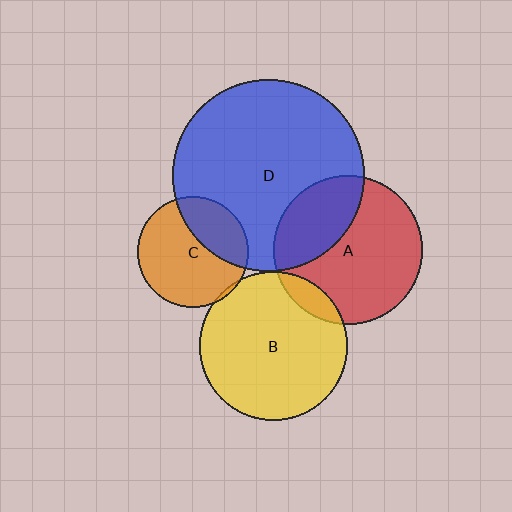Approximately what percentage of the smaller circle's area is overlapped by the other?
Approximately 5%.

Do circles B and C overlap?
Yes.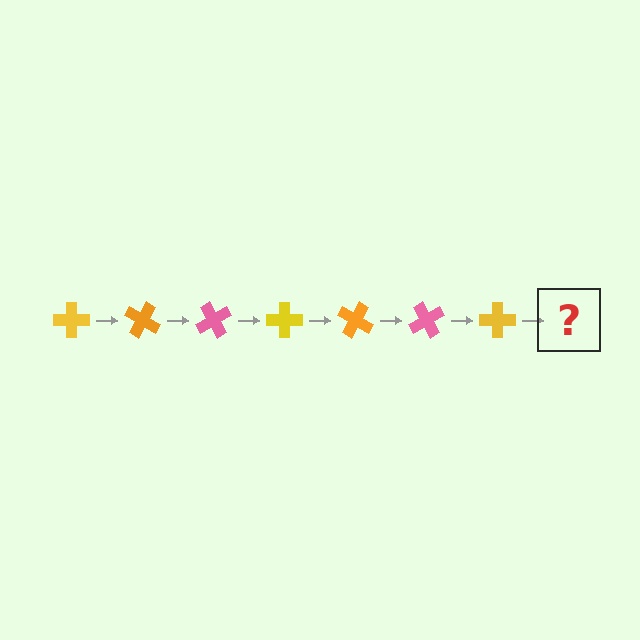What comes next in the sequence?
The next element should be an orange cross, rotated 210 degrees from the start.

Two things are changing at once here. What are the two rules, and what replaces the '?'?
The two rules are that it rotates 30 degrees each step and the color cycles through yellow, orange, and pink. The '?' should be an orange cross, rotated 210 degrees from the start.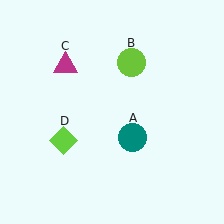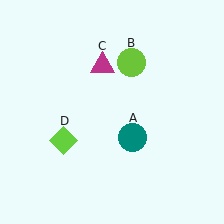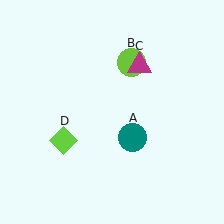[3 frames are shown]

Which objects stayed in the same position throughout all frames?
Teal circle (object A) and lime circle (object B) and lime diamond (object D) remained stationary.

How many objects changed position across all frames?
1 object changed position: magenta triangle (object C).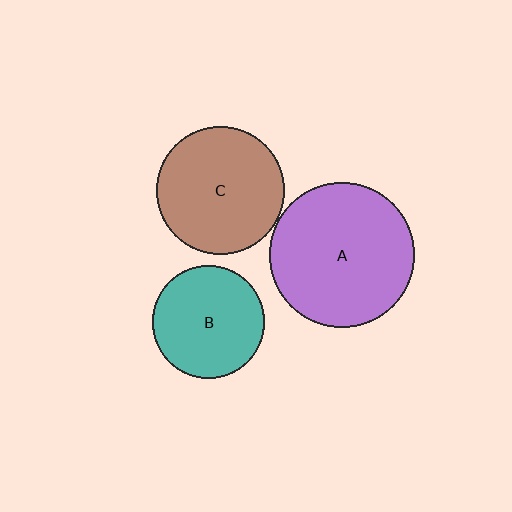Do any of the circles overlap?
No, none of the circles overlap.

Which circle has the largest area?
Circle A (purple).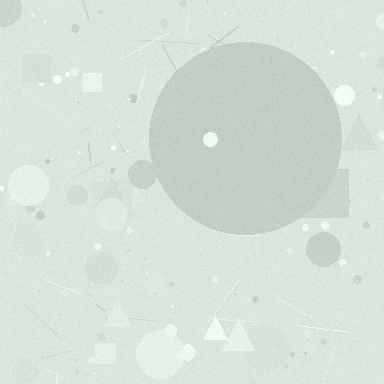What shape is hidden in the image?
A circle is hidden in the image.